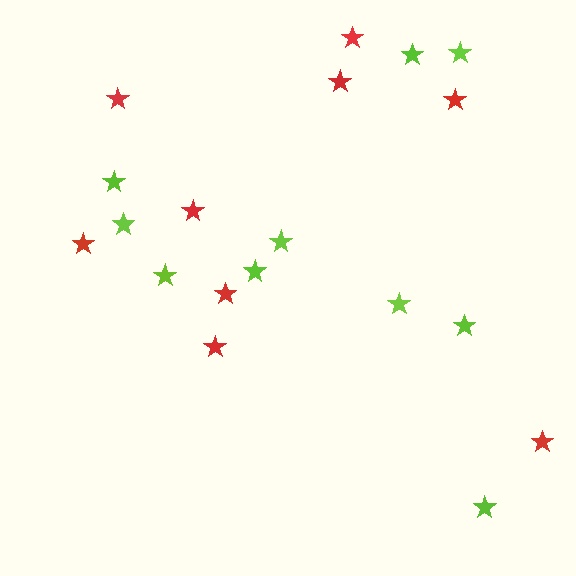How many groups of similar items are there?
There are 2 groups: one group of red stars (9) and one group of lime stars (10).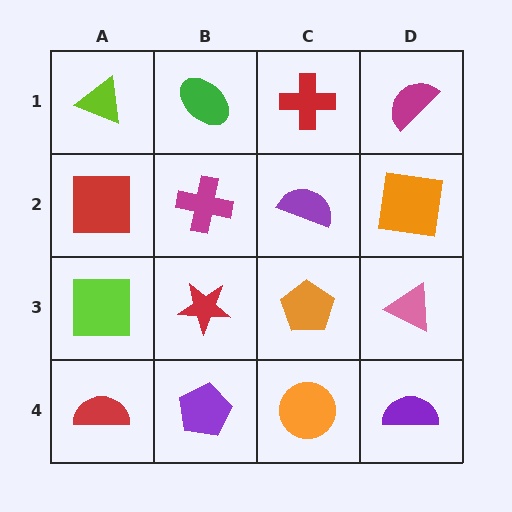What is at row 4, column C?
An orange circle.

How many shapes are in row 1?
4 shapes.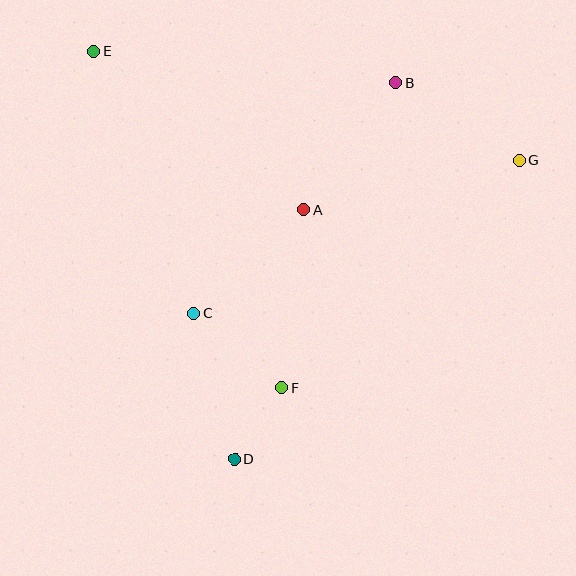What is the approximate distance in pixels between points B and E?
The distance between B and E is approximately 304 pixels.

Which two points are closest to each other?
Points D and F are closest to each other.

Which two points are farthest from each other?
Points E and G are farthest from each other.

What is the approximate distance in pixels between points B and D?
The distance between B and D is approximately 409 pixels.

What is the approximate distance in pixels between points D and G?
The distance between D and G is approximately 413 pixels.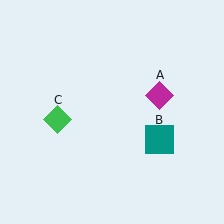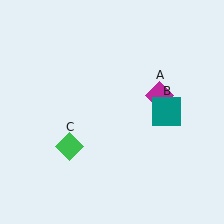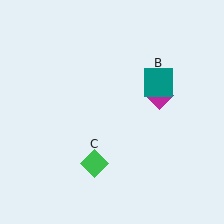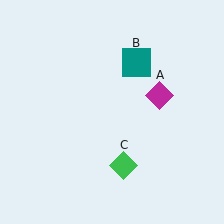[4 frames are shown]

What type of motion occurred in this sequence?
The teal square (object B), green diamond (object C) rotated counterclockwise around the center of the scene.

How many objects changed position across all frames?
2 objects changed position: teal square (object B), green diamond (object C).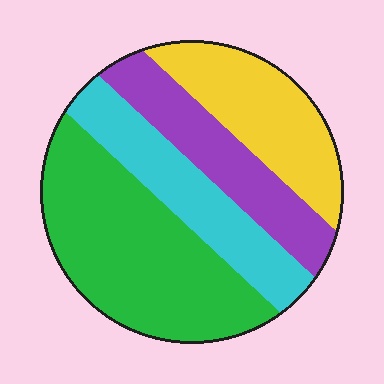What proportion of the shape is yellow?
Yellow covers roughly 20% of the shape.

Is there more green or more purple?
Green.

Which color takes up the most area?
Green, at roughly 40%.